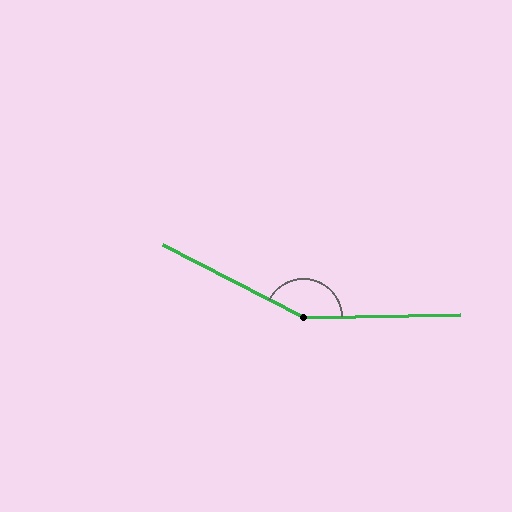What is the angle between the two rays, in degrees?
Approximately 152 degrees.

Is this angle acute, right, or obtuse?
It is obtuse.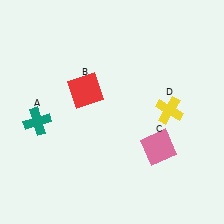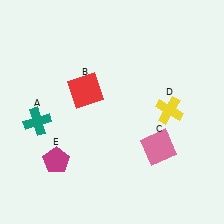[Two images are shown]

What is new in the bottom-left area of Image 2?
A magenta pentagon (E) was added in the bottom-left area of Image 2.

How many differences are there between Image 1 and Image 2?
There is 1 difference between the two images.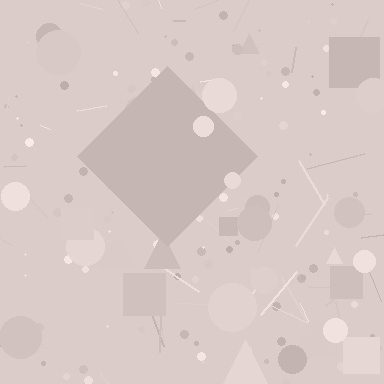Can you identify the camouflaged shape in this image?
The camouflaged shape is a diamond.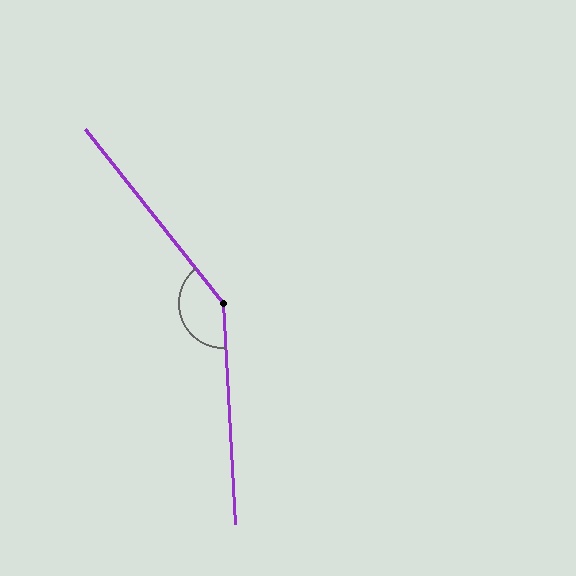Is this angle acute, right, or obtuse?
It is obtuse.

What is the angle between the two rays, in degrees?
Approximately 145 degrees.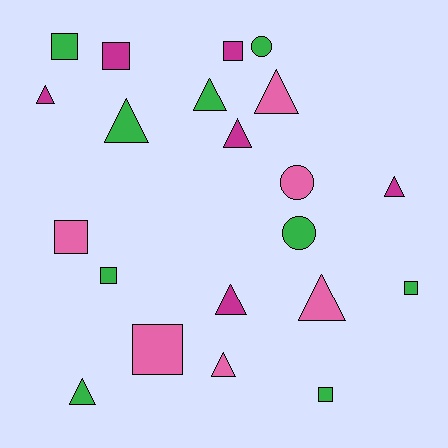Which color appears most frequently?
Green, with 9 objects.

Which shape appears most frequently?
Triangle, with 10 objects.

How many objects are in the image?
There are 21 objects.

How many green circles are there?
There are 2 green circles.